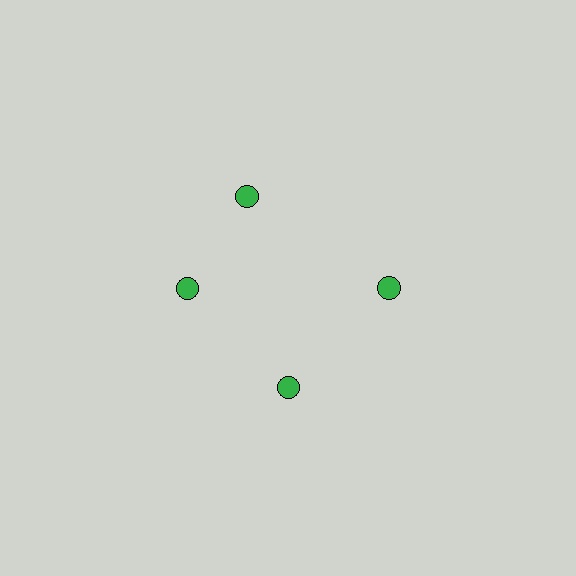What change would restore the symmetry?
The symmetry would be restored by rotating it back into even spacing with its neighbors so that all 4 circles sit at equal angles and equal distance from the center.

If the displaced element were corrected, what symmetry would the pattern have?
It would have 4-fold rotational symmetry — the pattern would map onto itself every 90 degrees.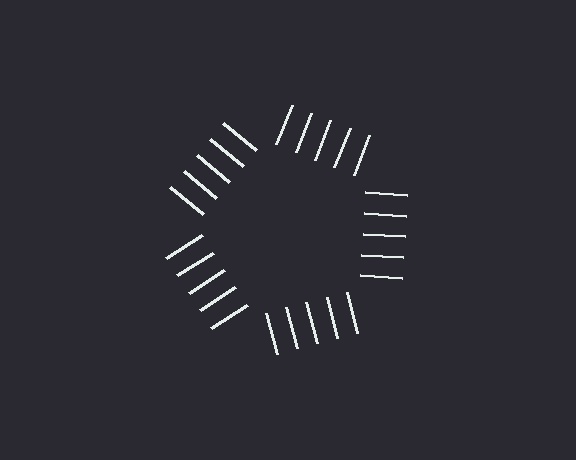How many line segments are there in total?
25 — 5 along each of the 5 edges.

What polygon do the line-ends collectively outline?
An illusory pentagon — the line segments terminate on its edges but no continuous stroke is drawn.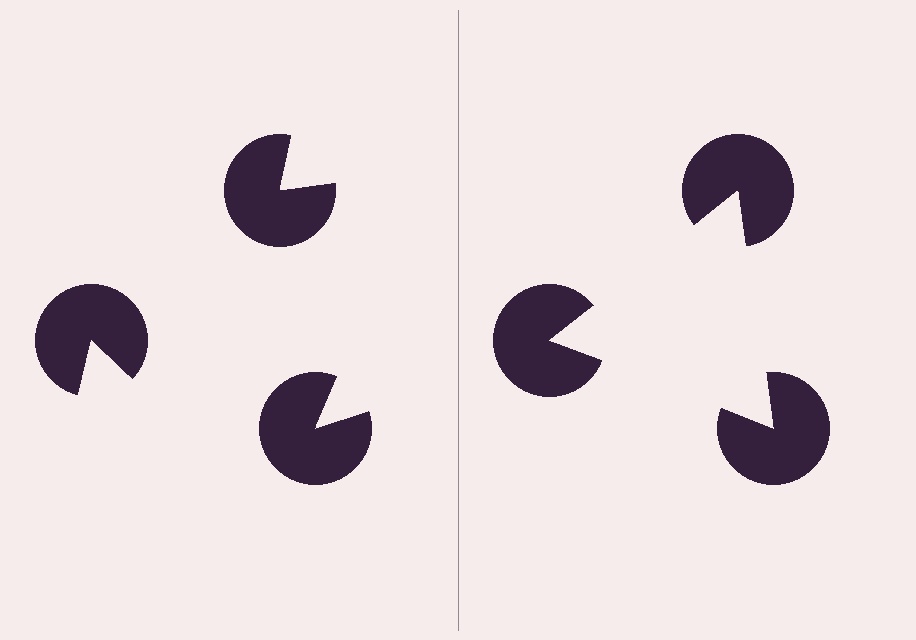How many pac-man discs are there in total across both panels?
6 — 3 on each side.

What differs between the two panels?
The pac-man discs are positioned identically on both sides; only the wedge orientations differ. On the right they align to a triangle; on the left they are misaligned.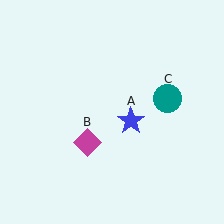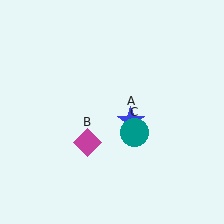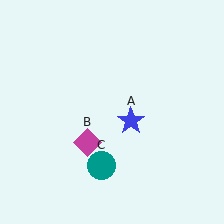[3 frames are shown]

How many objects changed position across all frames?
1 object changed position: teal circle (object C).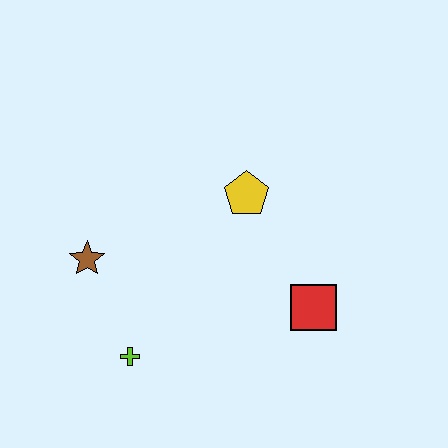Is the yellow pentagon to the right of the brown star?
Yes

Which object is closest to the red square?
The yellow pentagon is closest to the red square.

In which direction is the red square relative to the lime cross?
The red square is to the right of the lime cross.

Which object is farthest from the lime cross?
The yellow pentagon is farthest from the lime cross.